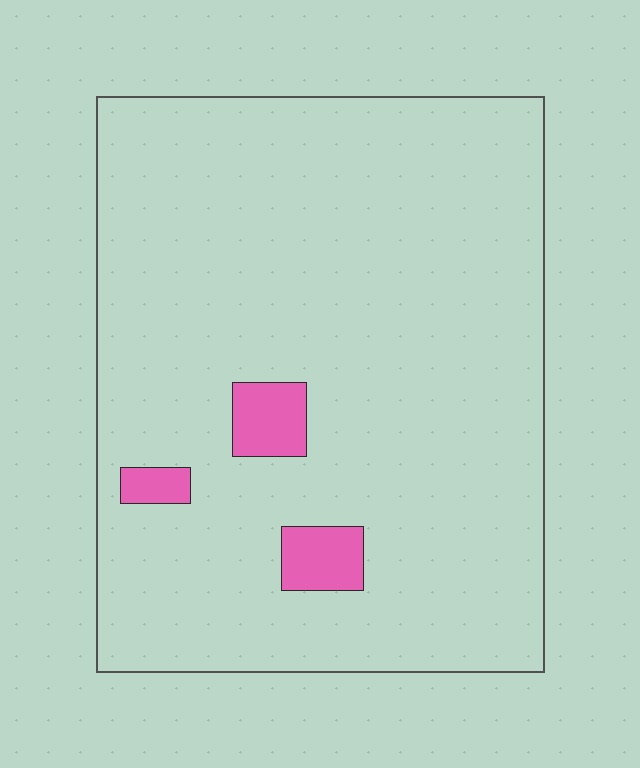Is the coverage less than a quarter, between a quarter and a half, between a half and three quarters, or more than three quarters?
Less than a quarter.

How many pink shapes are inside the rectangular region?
3.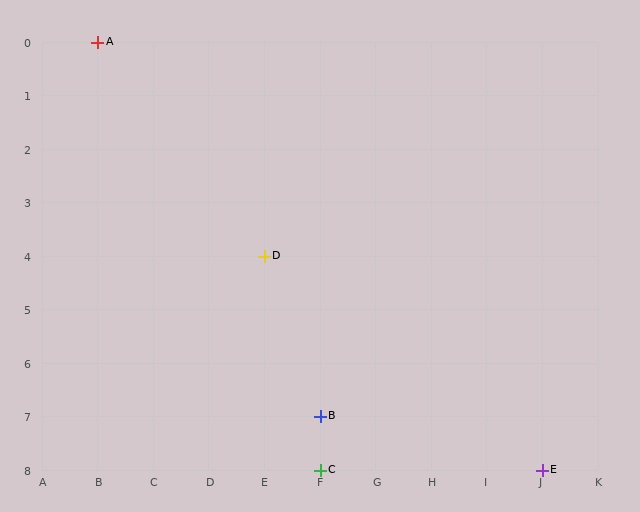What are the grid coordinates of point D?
Point D is at grid coordinates (E, 4).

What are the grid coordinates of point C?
Point C is at grid coordinates (F, 8).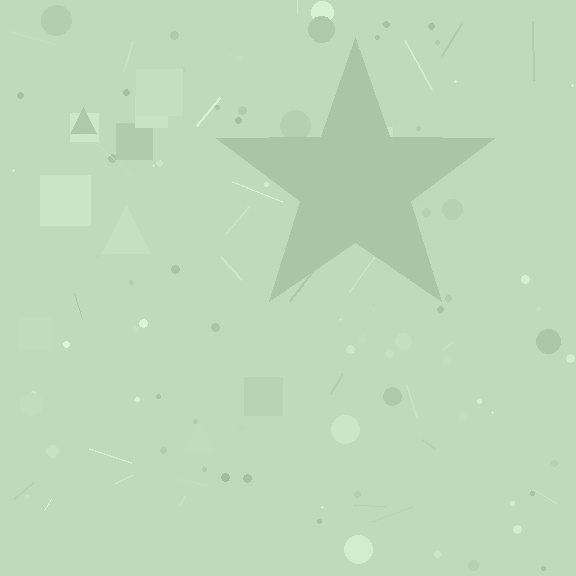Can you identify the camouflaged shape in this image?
The camouflaged shape is a star.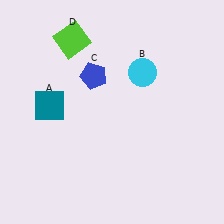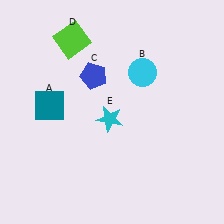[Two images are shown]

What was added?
A cyan star (E) was added in Image 2.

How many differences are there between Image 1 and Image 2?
There is 1 difference between the two images.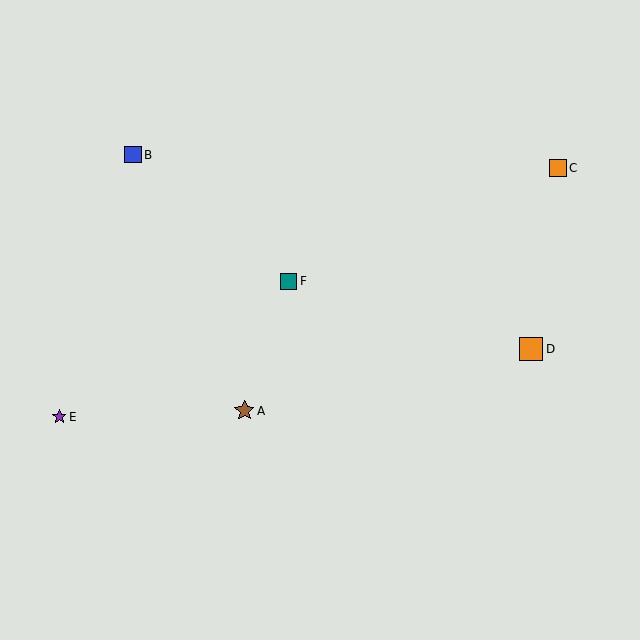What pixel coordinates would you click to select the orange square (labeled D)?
Click at (531, 349) to select the orange square D.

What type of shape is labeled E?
Shape E is a purple star.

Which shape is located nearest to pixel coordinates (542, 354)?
The orange square (labeled D) at (531, 349) is nearest to that location.